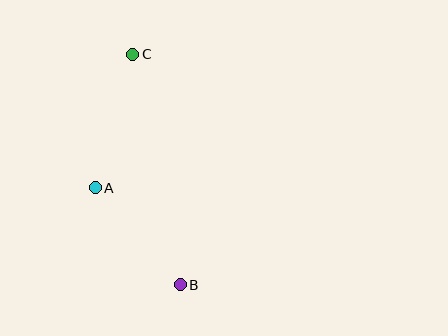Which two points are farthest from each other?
Points B and C are farthest from each other.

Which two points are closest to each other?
Points A and B are closest to each other.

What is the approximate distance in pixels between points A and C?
The distance between A and C is approximately 139 pixels.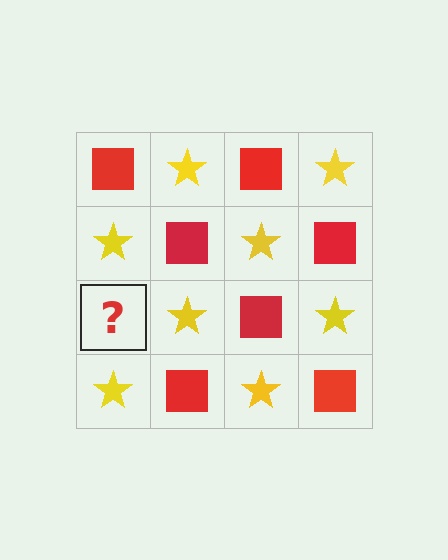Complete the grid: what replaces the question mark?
The question mark should be replaced with a red square.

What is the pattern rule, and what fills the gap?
The rule is that it alternates red square and yellow star in a checkerboard pattern. The gap should be filled with a red square.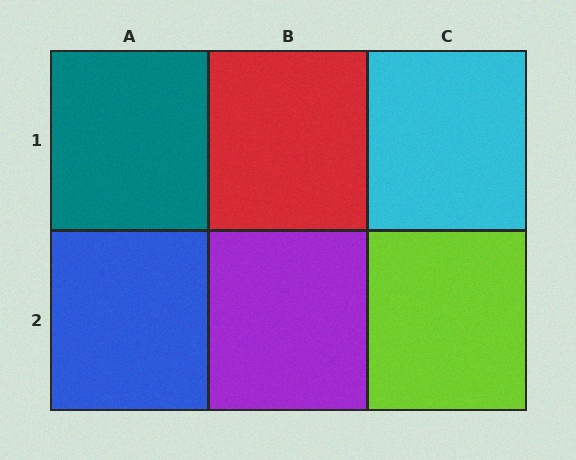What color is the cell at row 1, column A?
Teal.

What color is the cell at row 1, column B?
Red.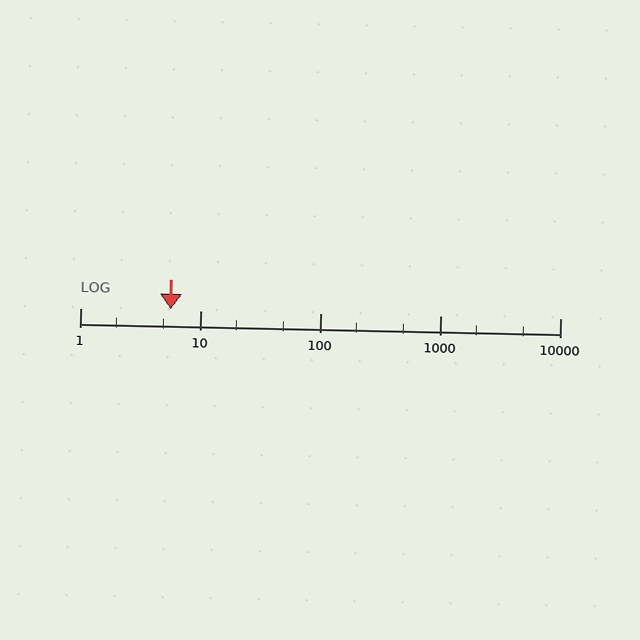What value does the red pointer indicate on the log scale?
The pointer indicates approximately 5.7.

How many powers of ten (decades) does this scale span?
The scale spans 4 decades, from 1 to 10000.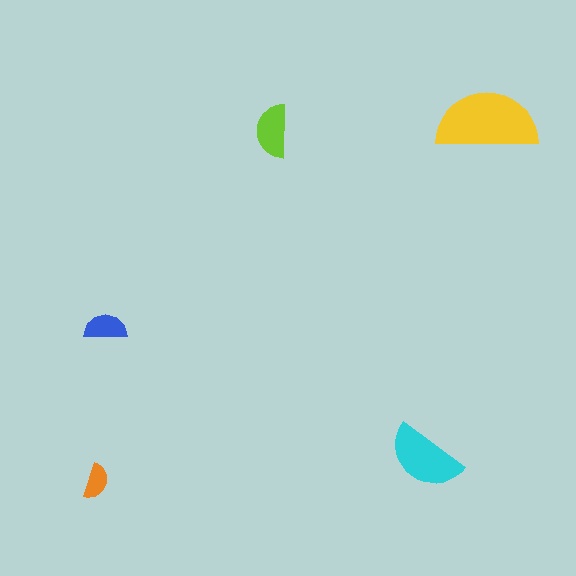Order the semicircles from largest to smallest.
the yellow one, the cyan one, the lime one, the blue one, the orange one.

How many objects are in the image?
There are 5 objects in the image.